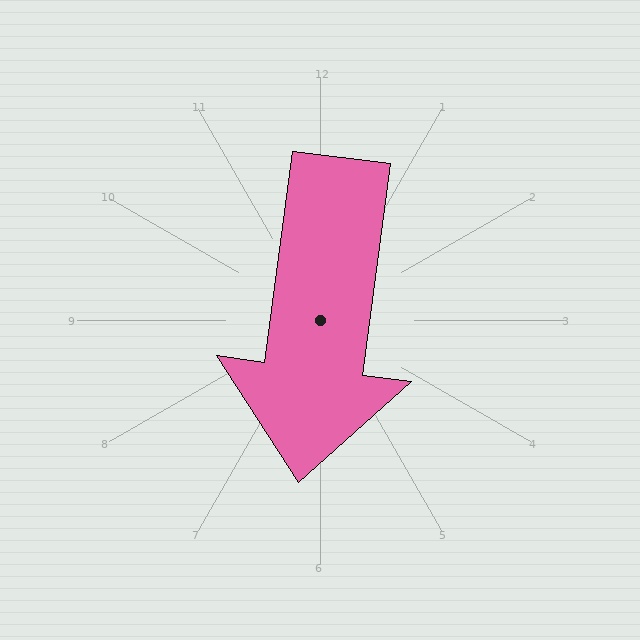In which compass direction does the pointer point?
South.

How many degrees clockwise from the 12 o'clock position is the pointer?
Approximately 187 degrees.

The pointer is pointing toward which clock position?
Roughly 6 o'clock.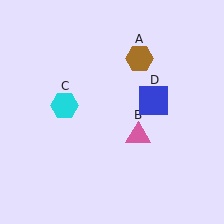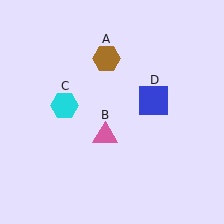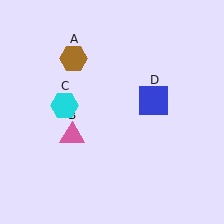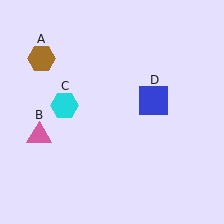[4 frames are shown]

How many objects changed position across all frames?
2 objects changed position: brown hexagon (object A), pink triangle (object B).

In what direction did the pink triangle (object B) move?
The pink triangle (object B) moved left.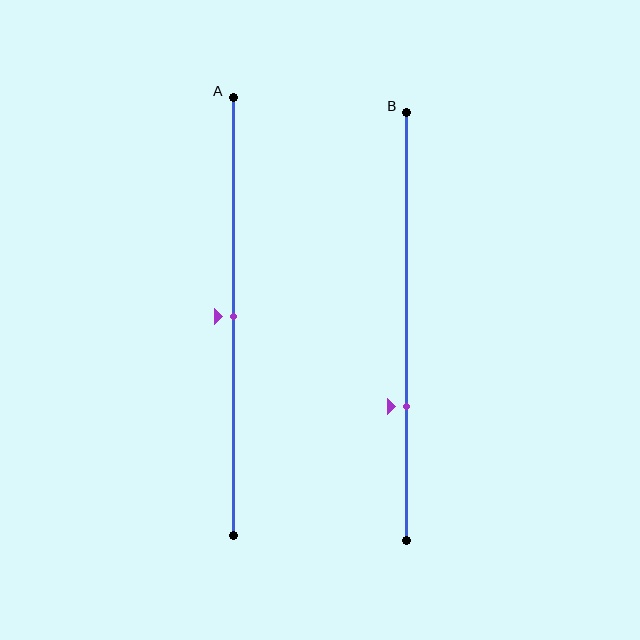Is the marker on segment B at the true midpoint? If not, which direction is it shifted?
No, the marker on segment B is shifted downward by about 19% of the segment length.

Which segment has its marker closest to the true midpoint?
Segment A has its marker closest to the true midpoint.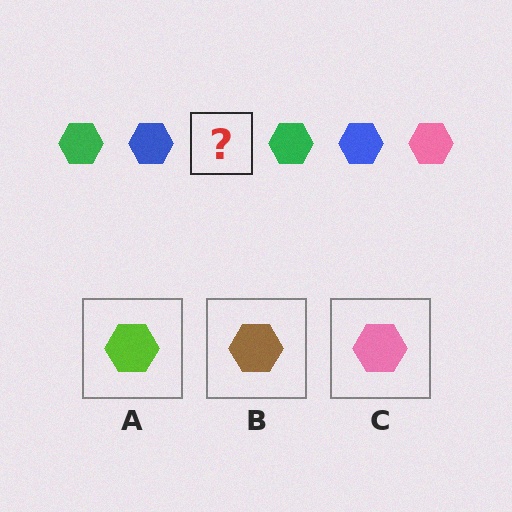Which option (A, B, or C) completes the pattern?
C.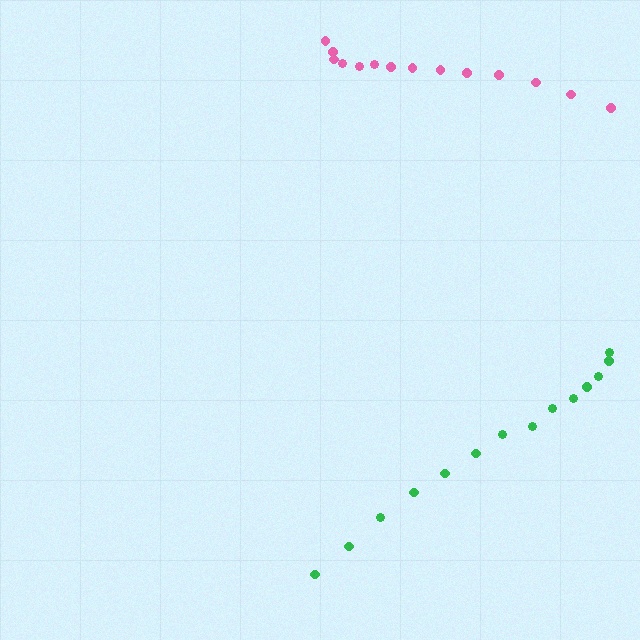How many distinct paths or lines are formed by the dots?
There are 2 distinct paths.